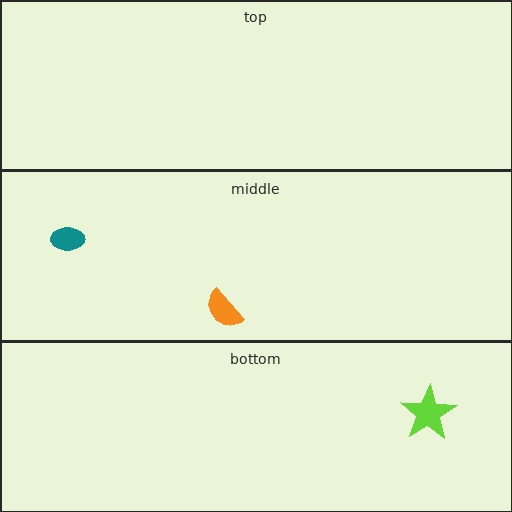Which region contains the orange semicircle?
The middle region.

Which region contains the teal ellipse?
The middle region.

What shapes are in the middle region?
The teal ellipse, the orange semicircle.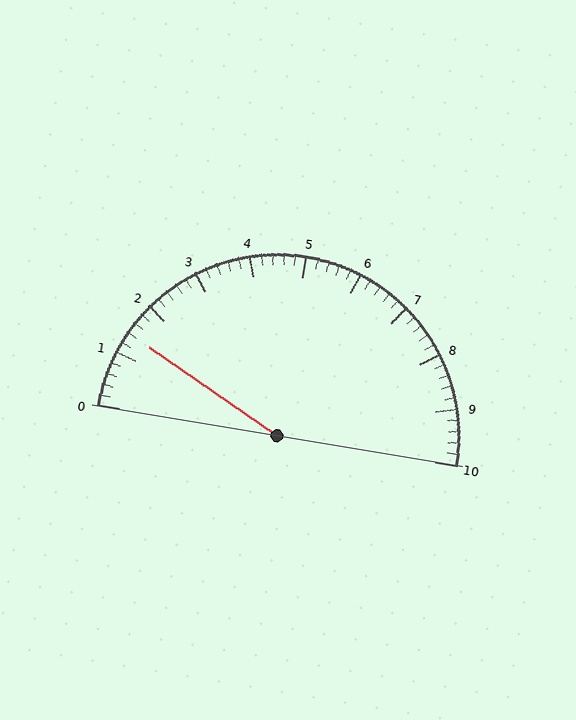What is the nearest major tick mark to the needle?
The nearest major tick mark is 1.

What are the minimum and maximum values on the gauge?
The gauge ranges from 0 to 10.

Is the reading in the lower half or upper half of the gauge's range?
The reading is in the lower half of the range (0 to 10).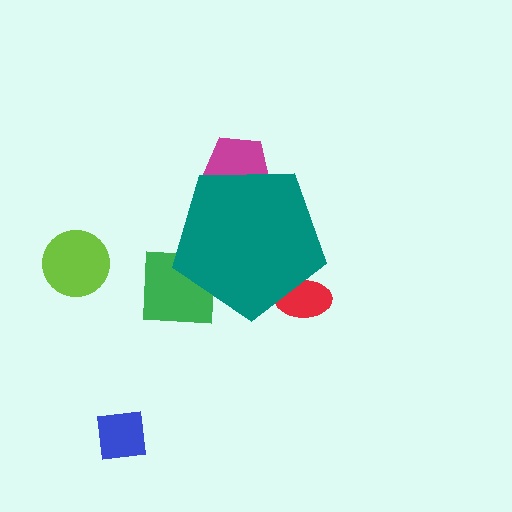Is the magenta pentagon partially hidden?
Yes, the magenta pentagon is partially hidden behind the teal pentagon.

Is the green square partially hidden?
Yes, the green square is partially hidden behind the teal pentagon.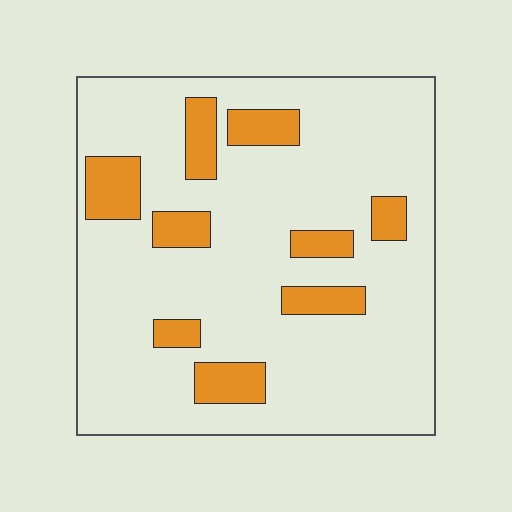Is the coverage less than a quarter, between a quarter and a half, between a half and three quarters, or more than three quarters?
Less than a quarter.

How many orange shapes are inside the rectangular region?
9.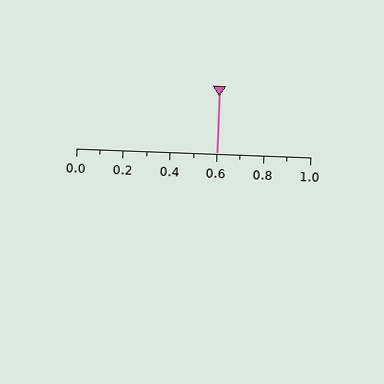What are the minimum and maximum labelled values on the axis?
The axis runs from 0.0 to 1.0.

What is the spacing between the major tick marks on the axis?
The major ticks are spaced 0.2 apart.